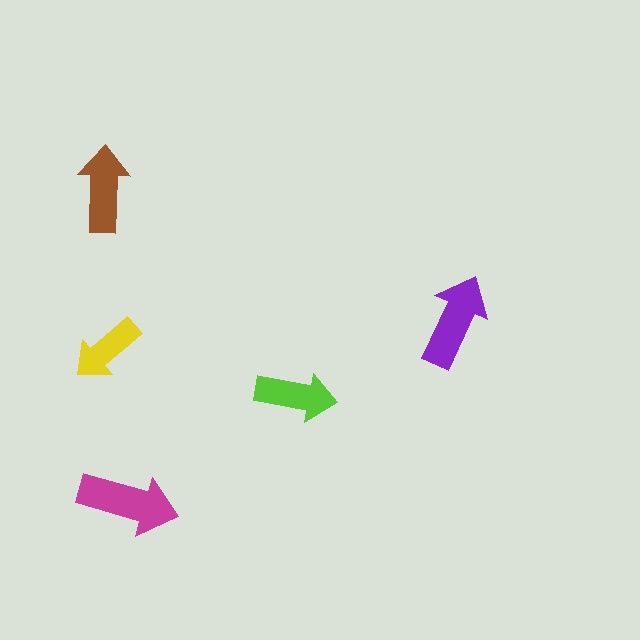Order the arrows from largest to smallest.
the magenta one, the purple one, the brown one, the lime one, the yellow one.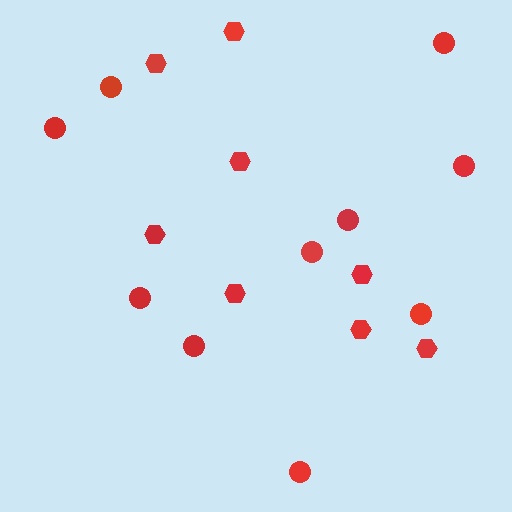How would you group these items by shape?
There are 2 groups: one group of circles (10) and one group of hexagons (8).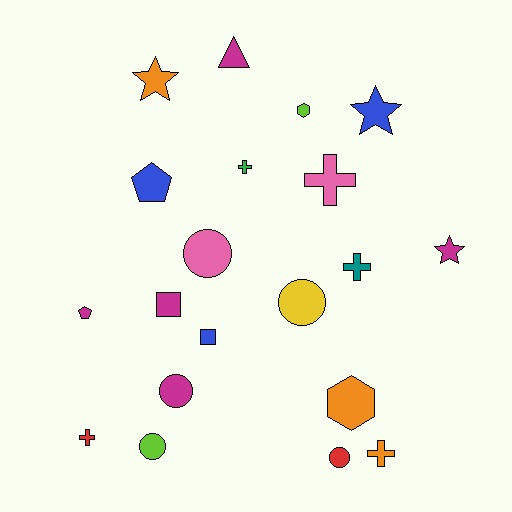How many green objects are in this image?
There is 1 green object.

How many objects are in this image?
There are 20 objects.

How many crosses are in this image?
There are 5 crosses.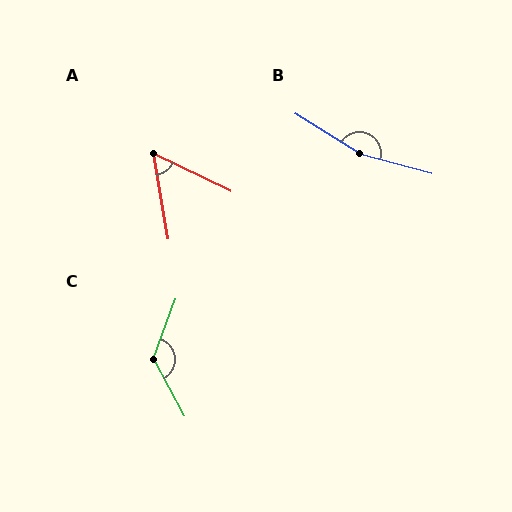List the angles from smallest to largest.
A (55°), C (131°), B (163°).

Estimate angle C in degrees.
Approximately 131 degrees.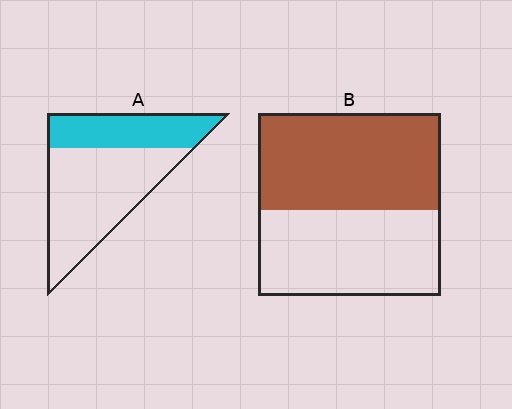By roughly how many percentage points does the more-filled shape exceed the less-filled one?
By roughly 20 percentage points (B over A).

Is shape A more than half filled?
No.